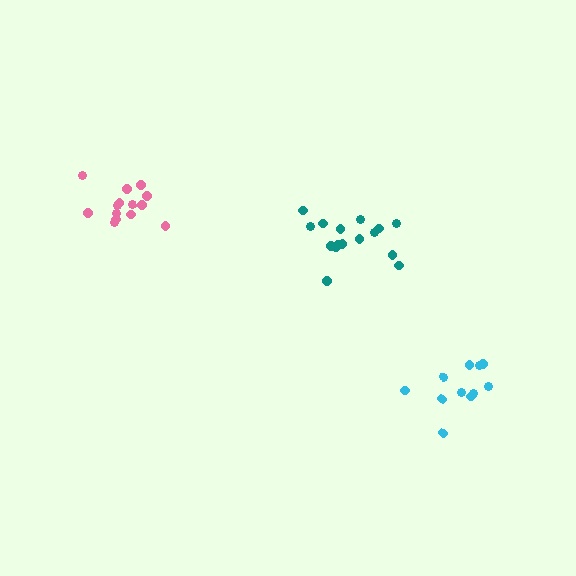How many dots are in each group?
Group 1: 16 dots, Group 2: 14 dots, Group 3: 11 dots (41 total).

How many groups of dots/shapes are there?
There are 3 groups.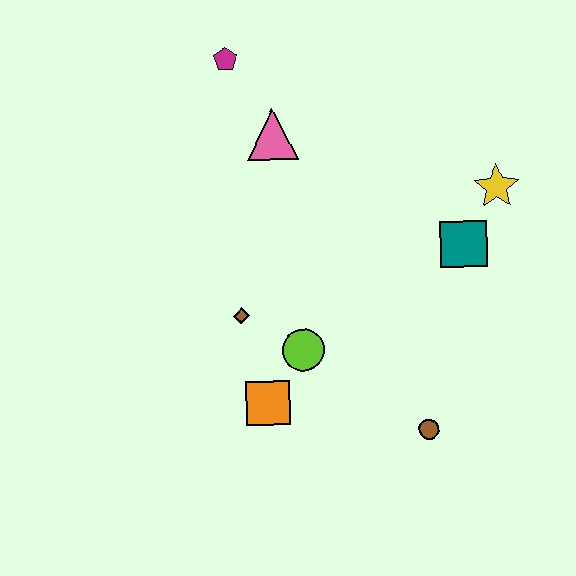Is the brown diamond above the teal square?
No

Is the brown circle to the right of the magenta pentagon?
Yes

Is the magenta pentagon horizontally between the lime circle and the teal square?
No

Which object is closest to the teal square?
The yellow star is closest to the teal square.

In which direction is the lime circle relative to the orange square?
The lime circle is above the orange square.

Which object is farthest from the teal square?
The magenta pentagon is farthest from the teal square.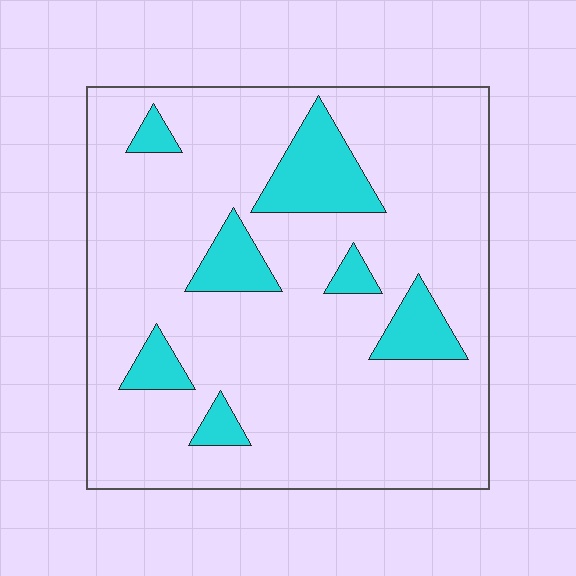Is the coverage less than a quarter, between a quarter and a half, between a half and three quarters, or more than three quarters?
Less than a quarter.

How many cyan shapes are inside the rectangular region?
7.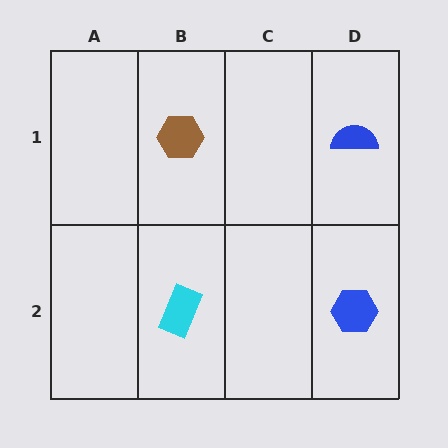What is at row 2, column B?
A cyan rectangle.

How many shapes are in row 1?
2 shapes.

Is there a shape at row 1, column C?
No, that cell is empty.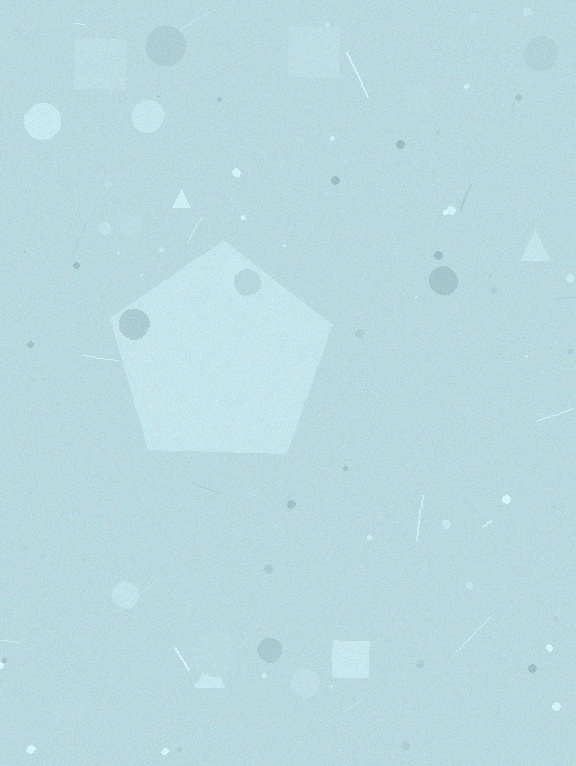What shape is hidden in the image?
A pentagon is hidden in the image.